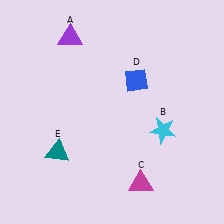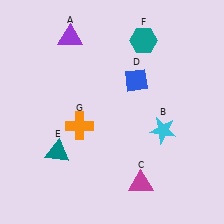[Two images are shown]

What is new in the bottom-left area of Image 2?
An orange cross (G) was added in the bottom-left area of Image 2.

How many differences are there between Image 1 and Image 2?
There are 2 differences between the two images.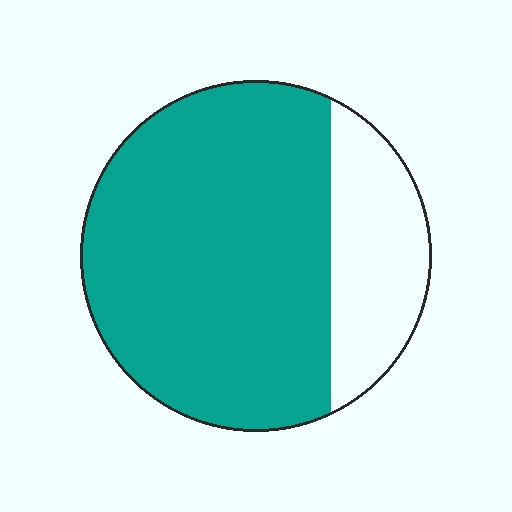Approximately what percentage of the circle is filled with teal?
Approximately 75%.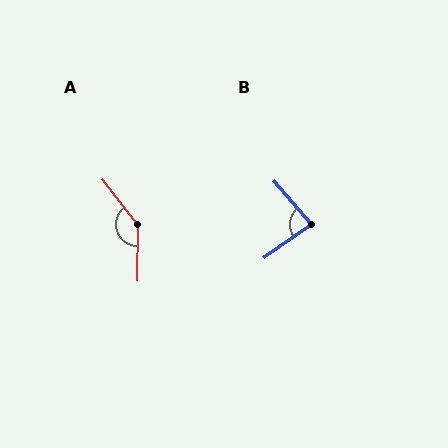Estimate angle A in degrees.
Approximately 142 degrees.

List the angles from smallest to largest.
B (84°), A (142°).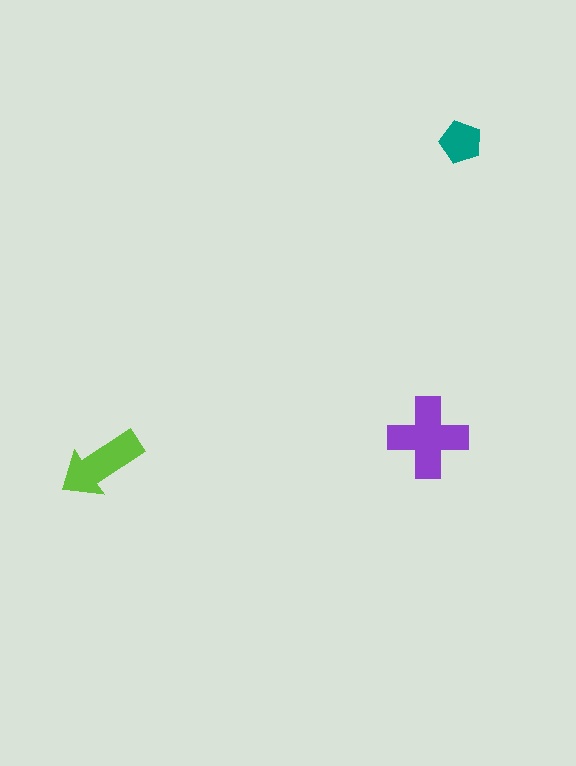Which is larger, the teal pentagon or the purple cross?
The purple cross.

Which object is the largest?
The purple cross.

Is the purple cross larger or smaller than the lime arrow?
Larger.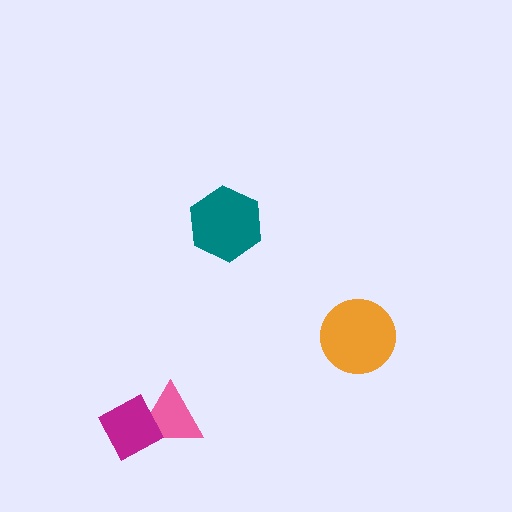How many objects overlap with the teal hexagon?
0 objects overlap with the teal hexagon.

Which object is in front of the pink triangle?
The magenta diamond is in front of the pink triangle.